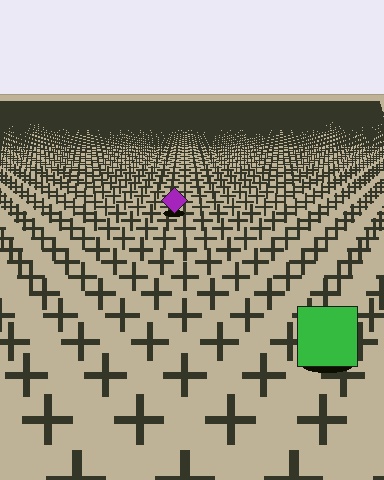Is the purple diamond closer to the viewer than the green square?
No. The green square is closer — you can tell from the texture gradient: the ground texture is coarser near it.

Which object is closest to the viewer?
The green square is closest. The texture marks near it are larger and more spread out.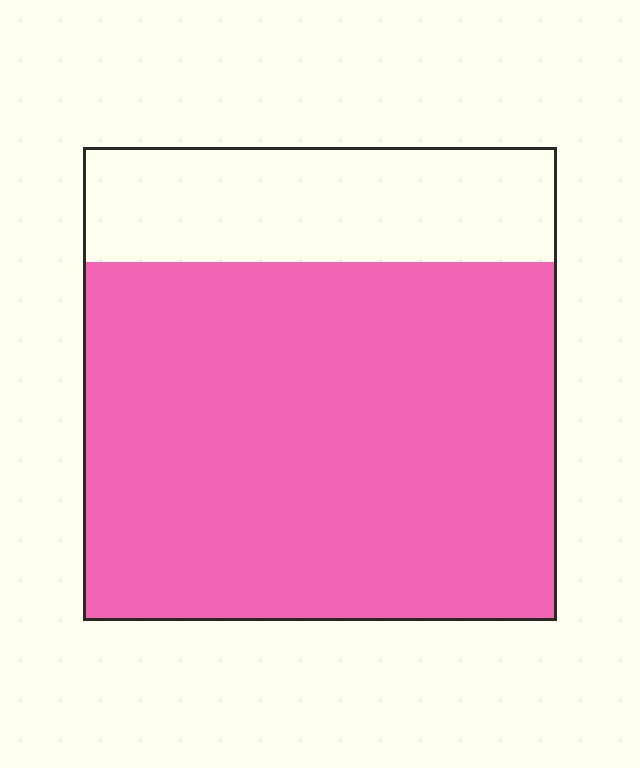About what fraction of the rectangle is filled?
About three quarters (3/4).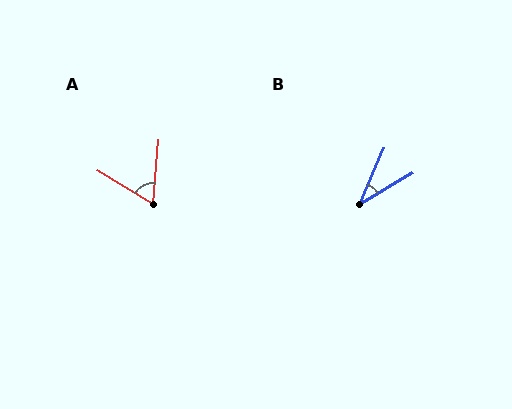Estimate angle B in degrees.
Approximately 36 degrees.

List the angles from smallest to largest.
B (36°), A (64°).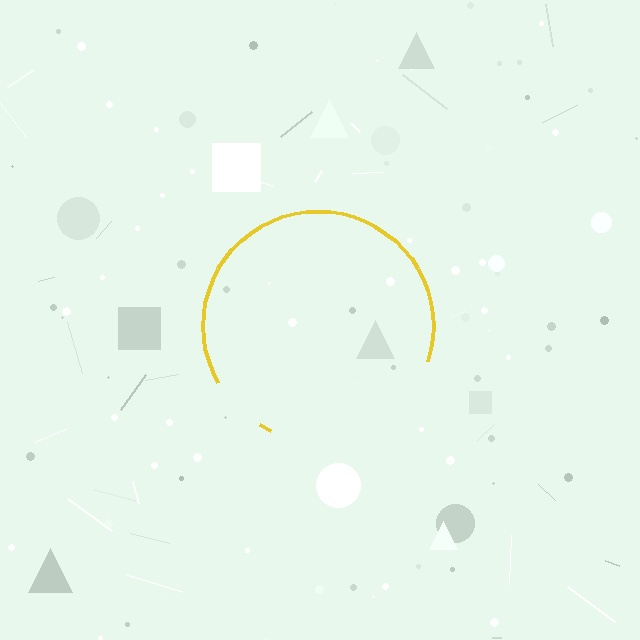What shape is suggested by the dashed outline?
The dashed outline suggests a circle.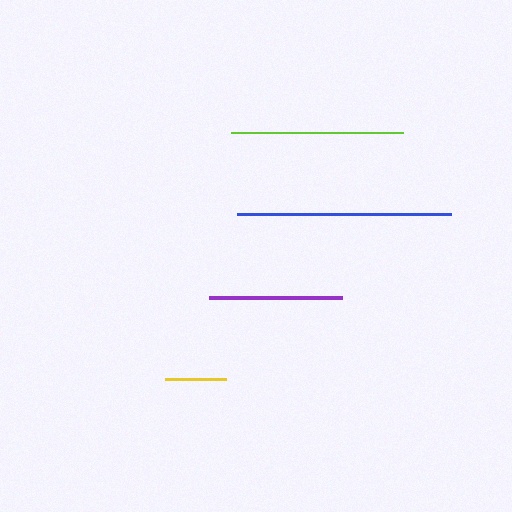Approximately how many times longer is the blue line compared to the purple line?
The blue line is approximately 1.6 times the length of the purple line.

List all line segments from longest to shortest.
From longest to shortest: blue, lime, purple, yellow.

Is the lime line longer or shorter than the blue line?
The blue line is longer than the lime line.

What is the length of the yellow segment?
The yellow segment is approximately 61 pixels long.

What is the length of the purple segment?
The purple segment is approximately 133 pixels long.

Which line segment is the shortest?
The yellow line is the shortest at approximately 61 pixels.